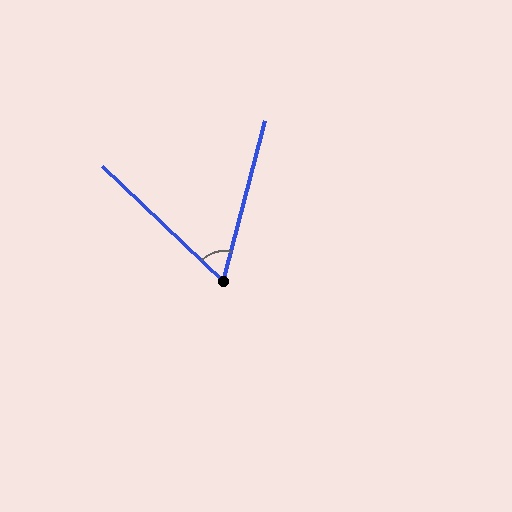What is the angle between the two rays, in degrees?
Approximately 61 degrees.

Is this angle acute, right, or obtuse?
It is acute.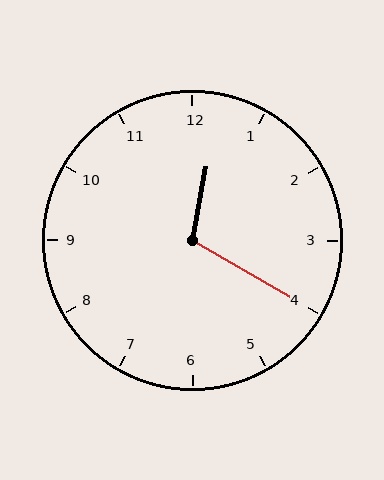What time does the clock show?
12:20.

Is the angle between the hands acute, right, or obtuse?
It is obtuse.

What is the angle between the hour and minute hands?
Approximately 110 degrees.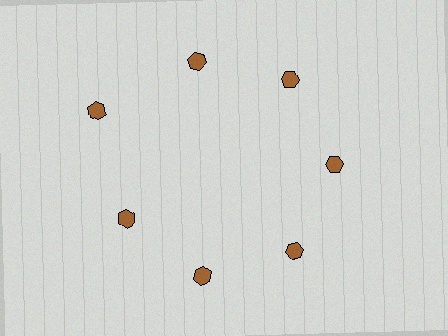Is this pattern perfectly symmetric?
No. The 7 brown hexagons are arranged in a ring, but one element near the 10 o'clock position is pushed outward from the center, breaking the 7-fold rotational symmetry.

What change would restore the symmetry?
The symmetry would be restored by moving it inward, back onto the ring so that all 7 hexagons sit at equal angles and equal distance from the center.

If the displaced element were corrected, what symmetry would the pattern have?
It would have 7-fold rotational symmetry — the pattern would map onto itself every 51 degrees.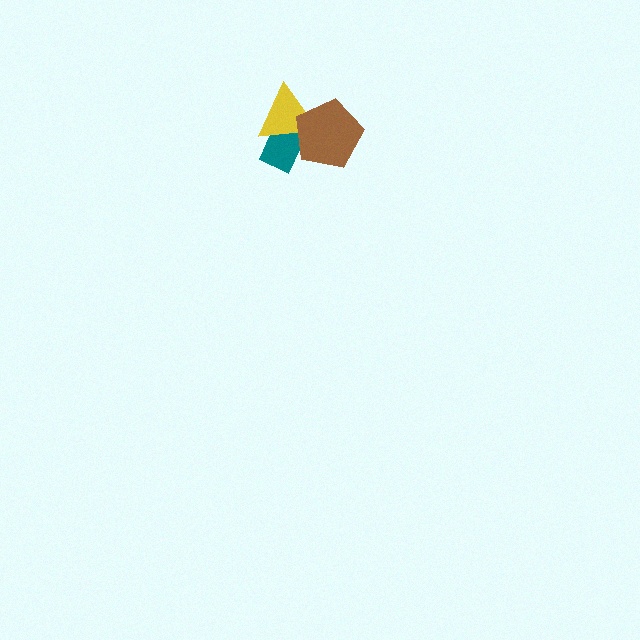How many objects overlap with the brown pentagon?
2 objects overlap with the brown pentagon.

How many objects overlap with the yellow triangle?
2 objects overlap with the yellow triangle.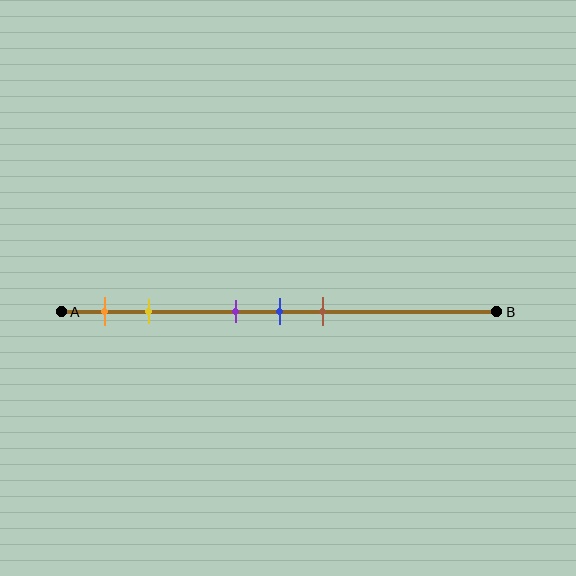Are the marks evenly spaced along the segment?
No, the marks are not evenly spaced.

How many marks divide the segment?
There are 5 marks dividing the segment.